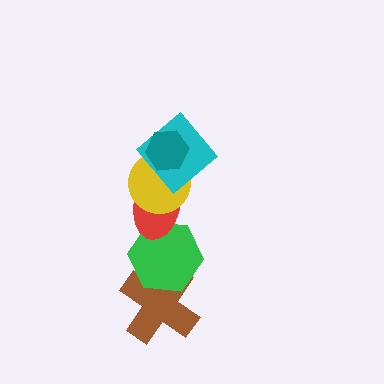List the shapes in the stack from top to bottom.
From top to bottom: the teal hexagon, the cyan diamond, the yellow circle, the red ellipse, the green hexagon, the brown cross.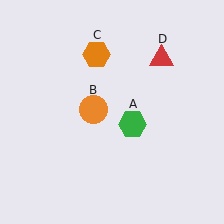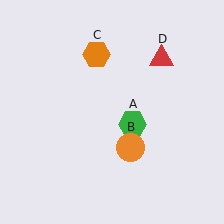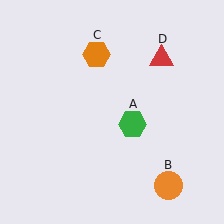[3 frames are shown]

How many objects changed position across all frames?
1 object changed position: orange circle (object B).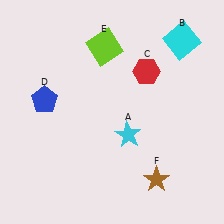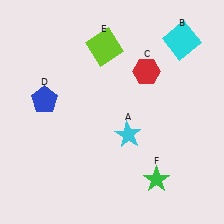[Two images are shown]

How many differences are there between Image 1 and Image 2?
There is 1 difference between the two images.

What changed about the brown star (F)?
In Image 1, F is brown. In Image 2, it changed to green.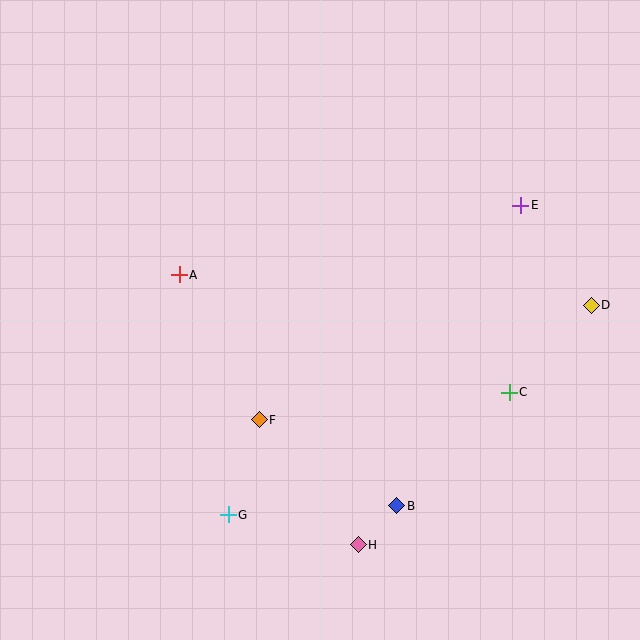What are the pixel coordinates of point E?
Point E is at (521, 205).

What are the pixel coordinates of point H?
Point H is at (358, 545).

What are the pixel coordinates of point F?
Point F is at (259, 420).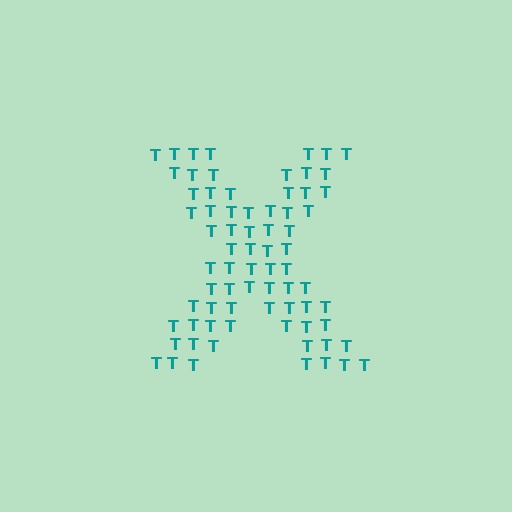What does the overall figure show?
The overall figure shows the letter X.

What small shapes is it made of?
It is made of small letter T's.